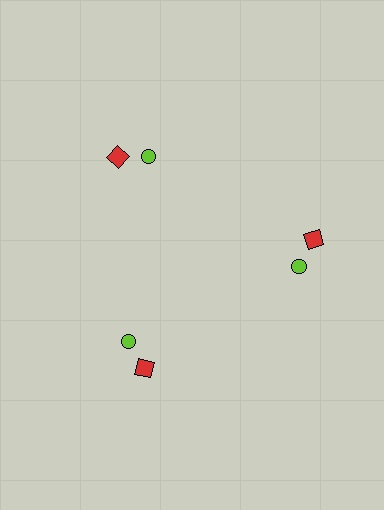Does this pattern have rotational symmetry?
Yes, this pattern has 3-fold rotational symmetry. It looks the same after rotating 120 degrees around the center.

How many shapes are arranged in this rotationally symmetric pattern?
There are 6 shapes, arranged in 3 groups of 2.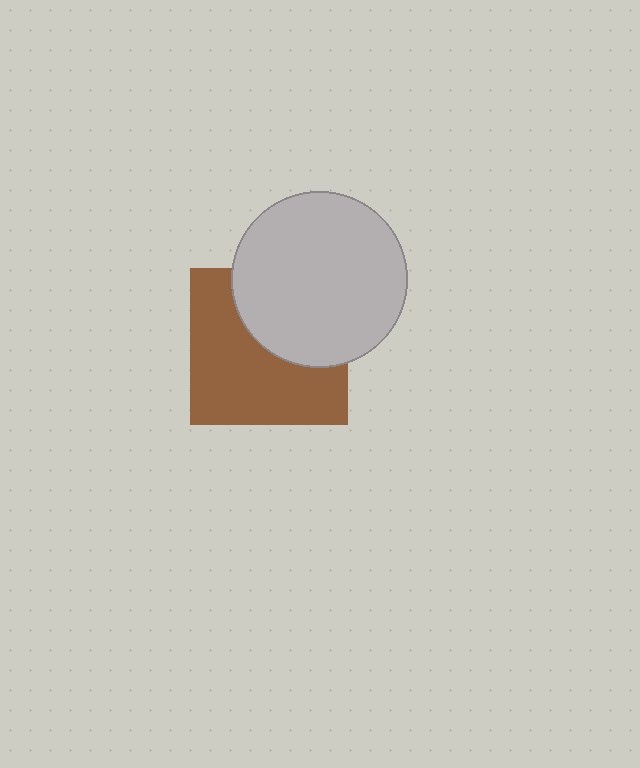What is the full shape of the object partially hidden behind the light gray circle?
The partially hidden object is a brown square.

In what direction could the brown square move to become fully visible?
The brown square could move down. That would shift it out from behind the light gray circle entirely.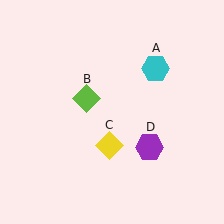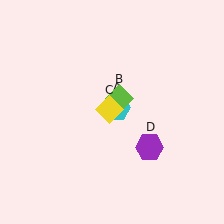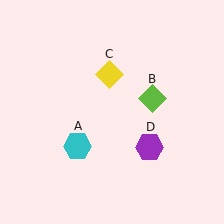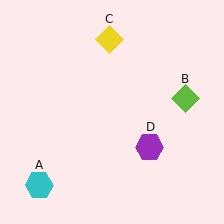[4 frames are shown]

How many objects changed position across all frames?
3 objects changed position: cyan hexagon (object A), lime diamond (object B), yellow diamond (object C).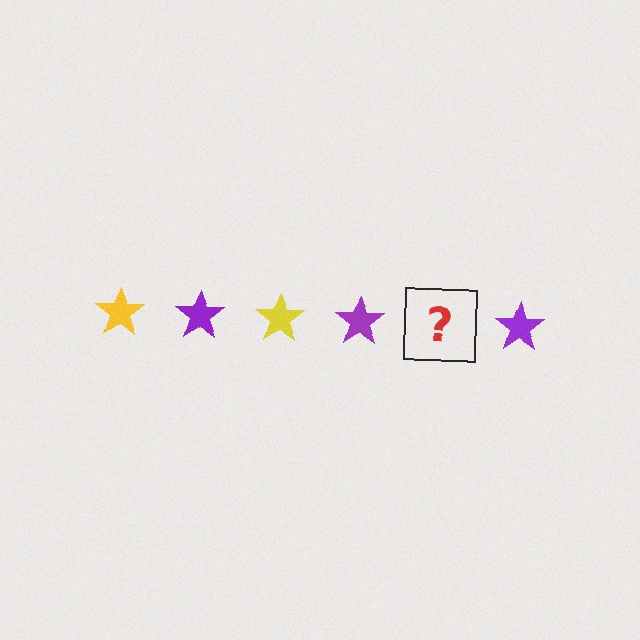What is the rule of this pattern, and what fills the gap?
The rule is that the pattern cycles through yellow, purple stars. The gap should be filled with a yellow star.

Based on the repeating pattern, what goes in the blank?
The blank should be a yellow star.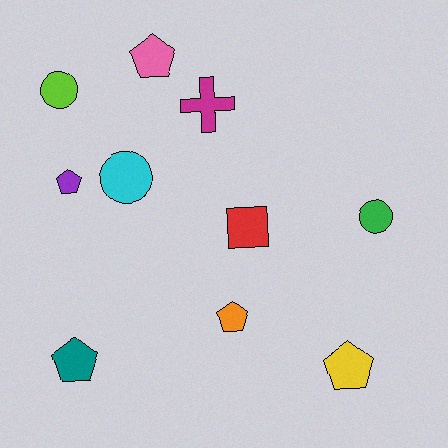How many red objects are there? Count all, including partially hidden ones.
There is 1 red object.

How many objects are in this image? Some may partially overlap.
There are 10 objects.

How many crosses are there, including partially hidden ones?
There is 1 cross.